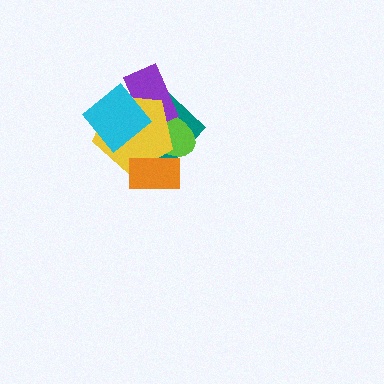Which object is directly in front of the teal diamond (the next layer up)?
The lime ellipse is directly in front of the teal diamond.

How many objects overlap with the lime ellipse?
5 objects overlap with the lime ellipse.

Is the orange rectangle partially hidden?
No, no other shape covers it.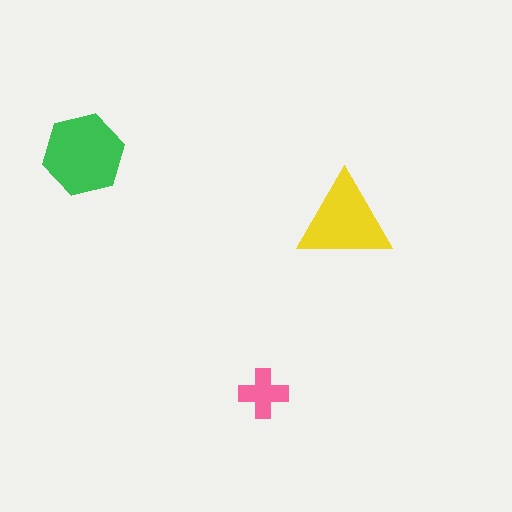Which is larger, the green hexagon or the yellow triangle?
The green hexagon.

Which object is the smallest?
The pink cross.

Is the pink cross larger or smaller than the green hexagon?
Smaller.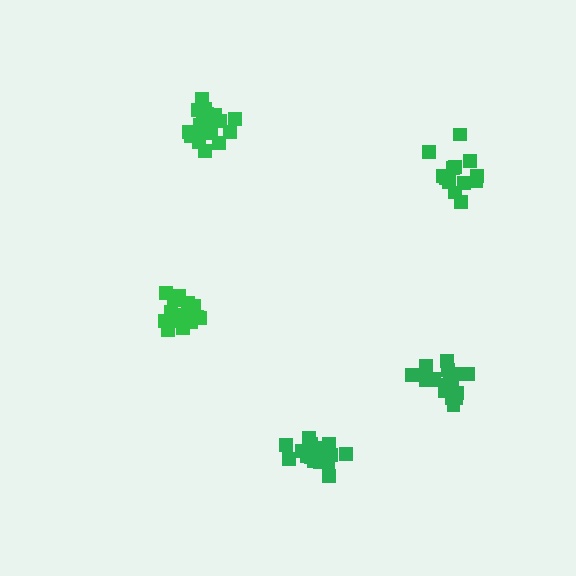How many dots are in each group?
Group 1: 18 dots, Group 2: 20 dots, Group 3: 18 dots, Group 4: 14 dots, Group 5: 18 dots (88 total).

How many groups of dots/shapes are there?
There are 5 groups.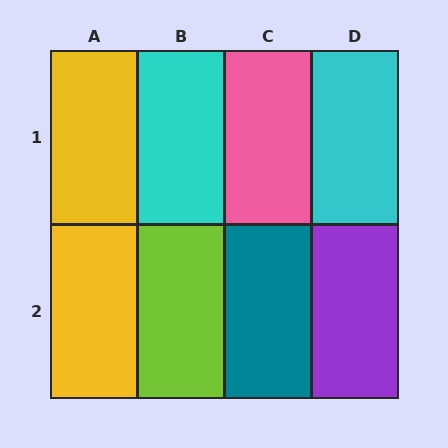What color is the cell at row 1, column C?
Pink.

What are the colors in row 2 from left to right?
Yellow, lime, teal, purple.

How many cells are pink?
1 cell is pink.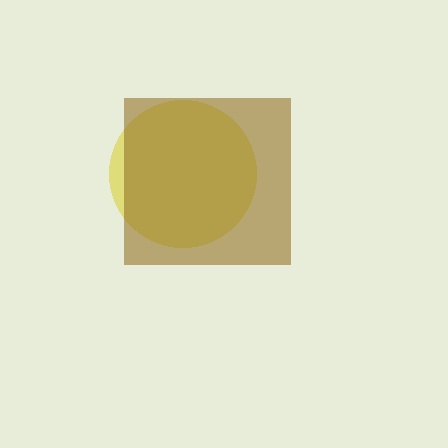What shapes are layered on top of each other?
The layered shapes are: a yellow circle, a brown square.